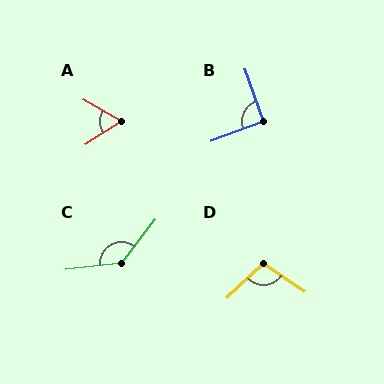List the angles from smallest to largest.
A (62°), B (90°), D (103°), C (134°).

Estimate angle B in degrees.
Approximately 90 degrees.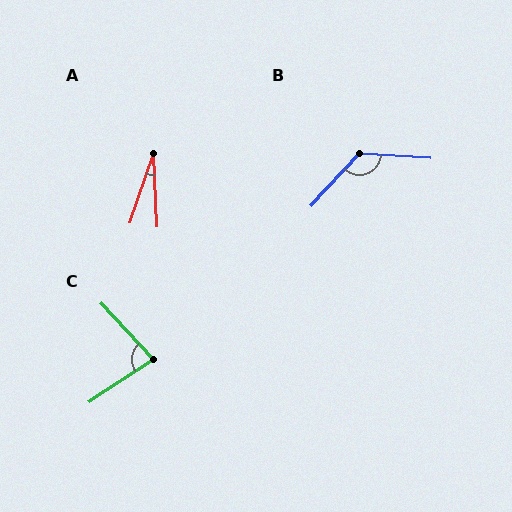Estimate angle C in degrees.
Approximately 80 degrees.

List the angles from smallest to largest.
A (21°), C (80°), B (129°).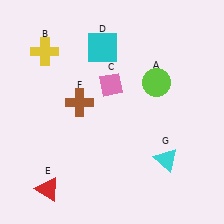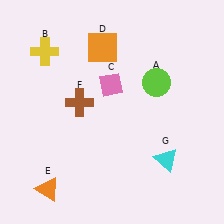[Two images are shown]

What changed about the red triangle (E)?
In Image 1, E is red. In Image 2, it changed to orange.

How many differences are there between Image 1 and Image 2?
There are 2 differences between the two images.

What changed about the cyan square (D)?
In Image 1, D is cyan. In Image 2, it changed to orange.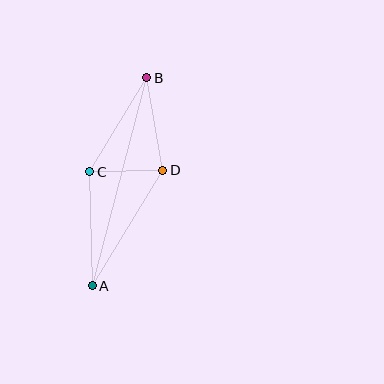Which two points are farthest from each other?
Points A and B are farthest from each other.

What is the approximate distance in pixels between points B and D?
The distance between B and D is approximately 94 pixels.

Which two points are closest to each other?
Points C and D are closest to each other.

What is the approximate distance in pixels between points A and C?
The distance between A and C is approximately 114 pixels.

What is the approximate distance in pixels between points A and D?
The distance between A and D is approximately 135 pixels.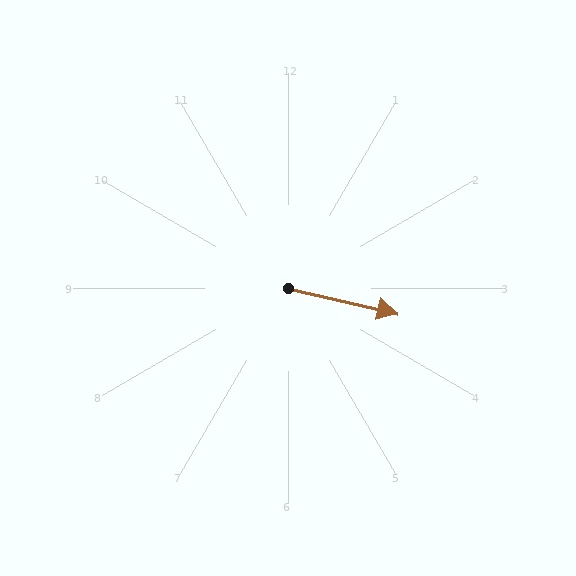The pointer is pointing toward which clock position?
Roughly 3 o'clock.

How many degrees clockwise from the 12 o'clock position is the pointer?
Approximately 103 degrees.